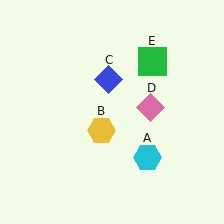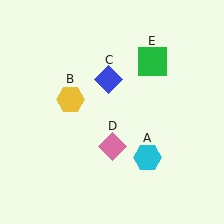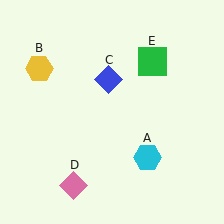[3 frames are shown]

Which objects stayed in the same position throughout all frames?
Cyan hexagon (object A) and blue diamond (object C) and green square (object E) remained stationary.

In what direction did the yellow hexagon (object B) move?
The yellow hexagon (object B) moved up and to the left.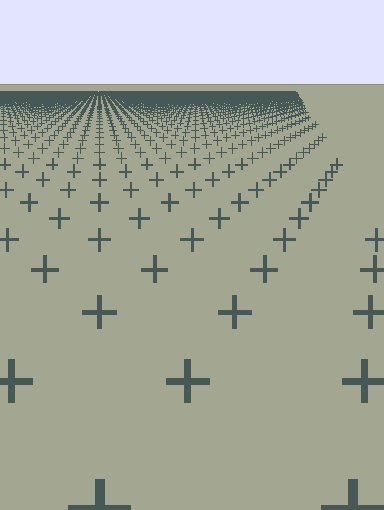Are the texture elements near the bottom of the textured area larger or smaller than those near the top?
Larger. Near the bottom, elements are closer to the viewer and appear at a bigger on-screen size.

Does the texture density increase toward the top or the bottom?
Density increases toward the top.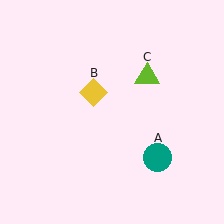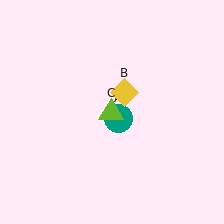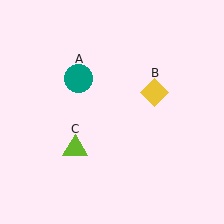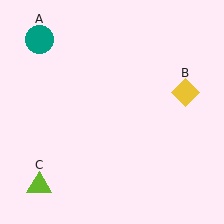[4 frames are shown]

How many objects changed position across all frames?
3 objects changed position: teal circle (object A), yellow diamond (object B), lime triangle (object C).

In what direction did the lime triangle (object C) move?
The lime triangle (object C) moved down and to the left.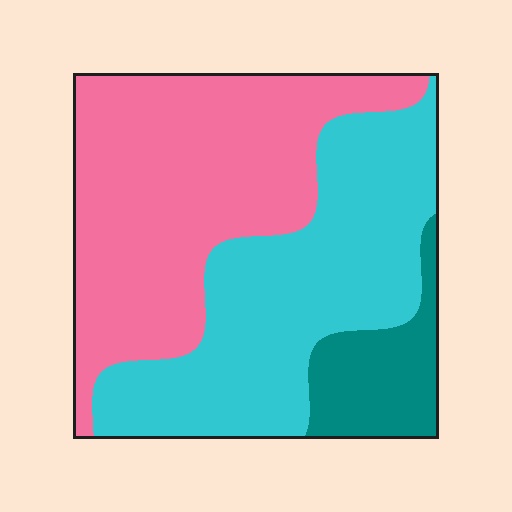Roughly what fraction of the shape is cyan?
Cyan covers 42% of the shape.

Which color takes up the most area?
Pink, at roughly 45%.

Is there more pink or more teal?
Pink.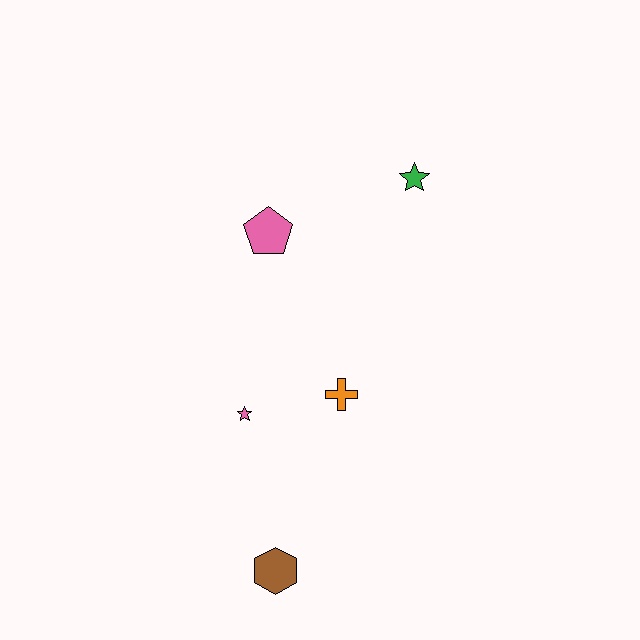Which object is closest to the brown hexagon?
The pink star is closest to the brown hexagon.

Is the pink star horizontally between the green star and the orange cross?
No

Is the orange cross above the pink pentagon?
No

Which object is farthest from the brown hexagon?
The green star is farthest from the brown hexagon.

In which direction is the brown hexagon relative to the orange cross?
The brown hexagon is below the orange cross.